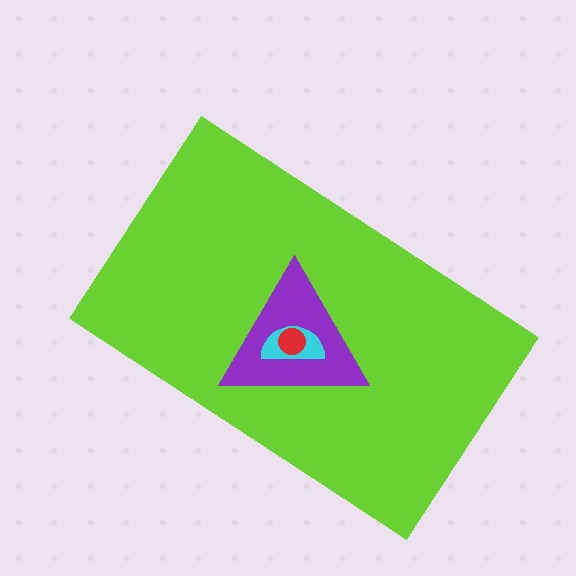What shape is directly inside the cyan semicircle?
The red circle.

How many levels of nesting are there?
4.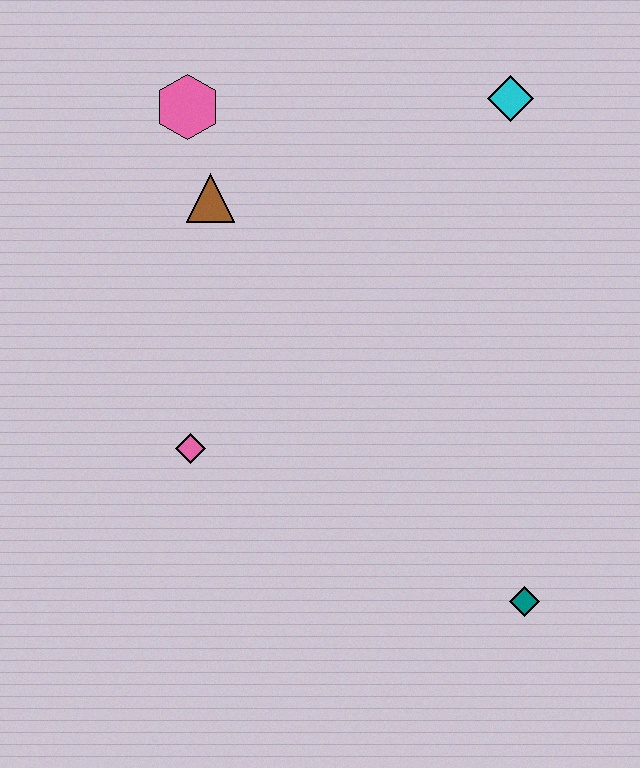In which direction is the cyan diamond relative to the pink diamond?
The cyan diamond is above the pink diamond.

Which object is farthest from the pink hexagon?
The teal diamond is farthest from the pink hexagon.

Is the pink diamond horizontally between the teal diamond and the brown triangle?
No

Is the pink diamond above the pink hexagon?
No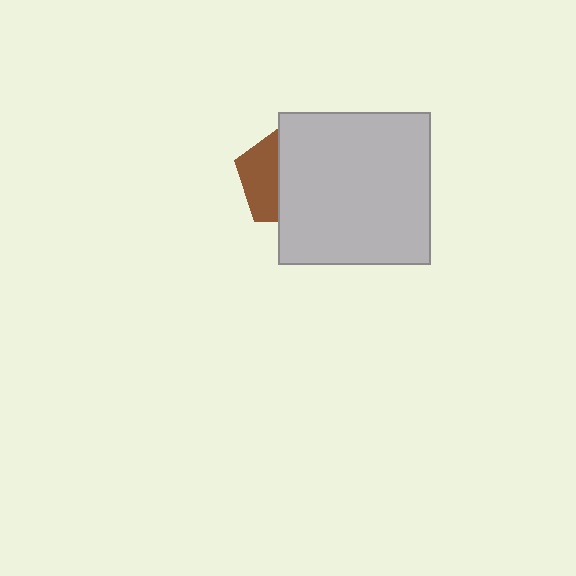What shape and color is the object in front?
The object in front is a light gray square.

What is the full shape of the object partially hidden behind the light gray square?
The partially hidden object is a brown pentagon.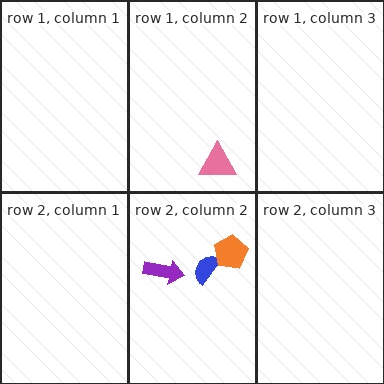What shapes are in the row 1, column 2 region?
The pink triangle.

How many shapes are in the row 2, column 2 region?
3.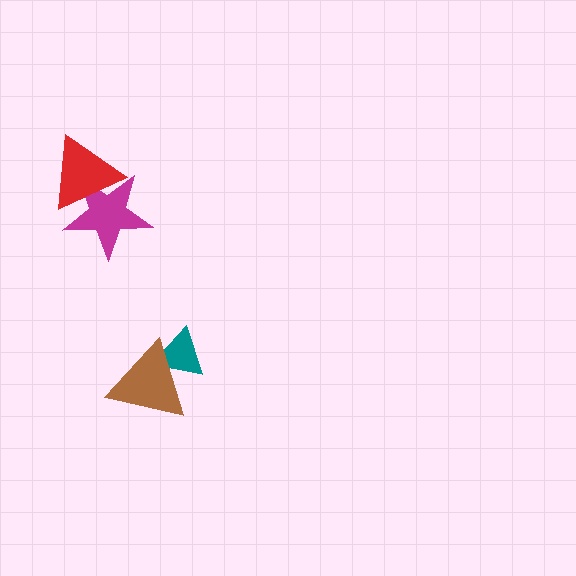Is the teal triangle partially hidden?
Yes, it is partially covered by another shape.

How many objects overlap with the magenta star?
1 object overlaps with the magenta star.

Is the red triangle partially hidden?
No, no other shape covers it.